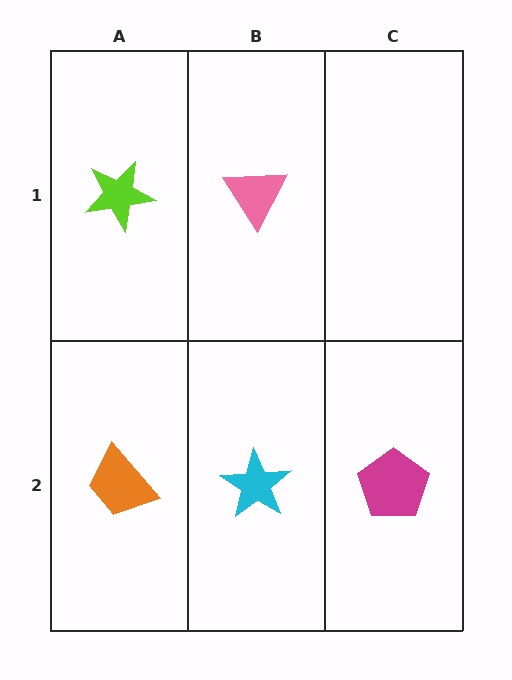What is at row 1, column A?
A lime star.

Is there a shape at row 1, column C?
No, that cell is empty.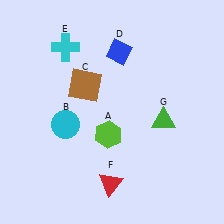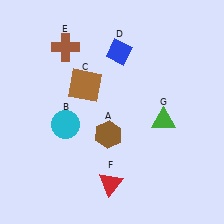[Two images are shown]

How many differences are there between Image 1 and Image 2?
There are 2 differences between the two images.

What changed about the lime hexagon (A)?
In Image 1, A is lime. In Image 2, it changed to brown.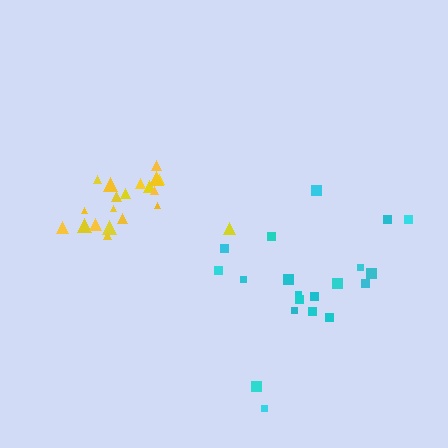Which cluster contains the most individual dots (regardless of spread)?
Cyan (20).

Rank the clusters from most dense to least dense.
yellow, cyan.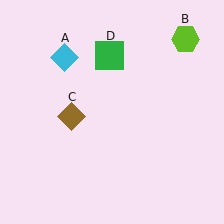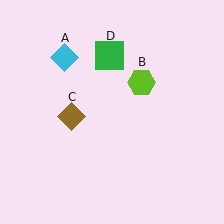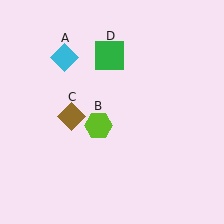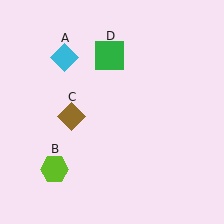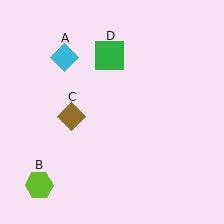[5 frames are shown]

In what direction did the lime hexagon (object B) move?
The lime hexagon (object B) moved down and to the left.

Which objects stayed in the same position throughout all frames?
Cyan diamond (object A) and brown diamond (object C) and green square (object D) remained stationary.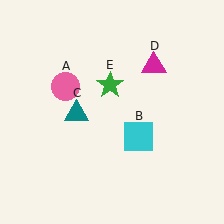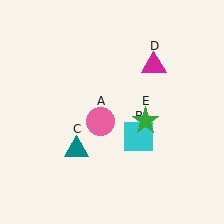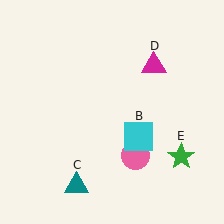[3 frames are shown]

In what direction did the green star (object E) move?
The green star (object E) moved down and to the right.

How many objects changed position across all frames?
3 objects changed position: pink circle (object A), teal triangle (object C), green star (object E).